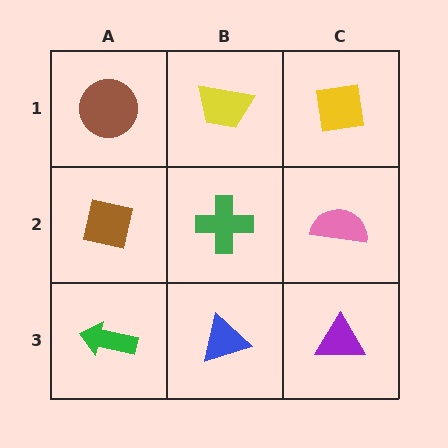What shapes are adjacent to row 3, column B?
A green cross (row 2, column B), a green arrow (row 3, column A), a purple triangle (row 3, column C).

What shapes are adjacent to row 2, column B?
A yellow trapezoid (row 1, column B), a blue triangle (row 3, column B), a brown square (row 2, column A), a pink semicircle (row 2, column C).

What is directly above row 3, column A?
A brown square.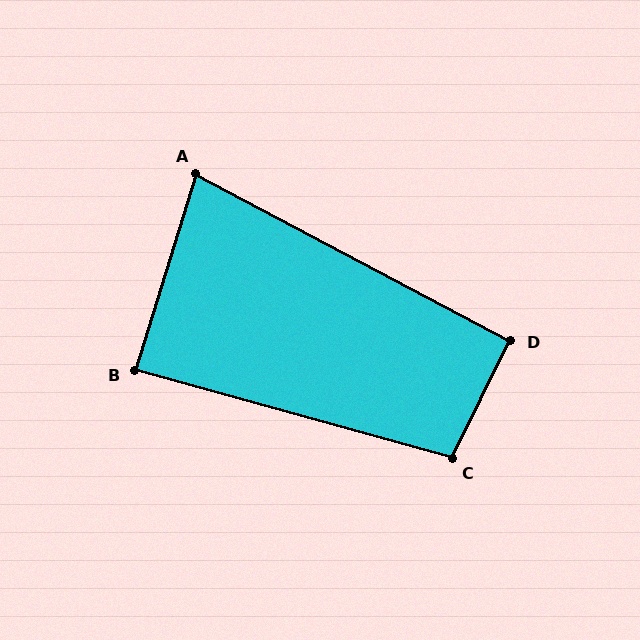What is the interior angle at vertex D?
Approximately 92 degrees (approximately right).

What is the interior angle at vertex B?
Approximately 88 degrees (approximately right).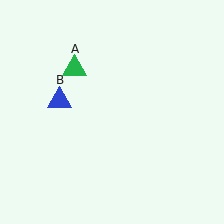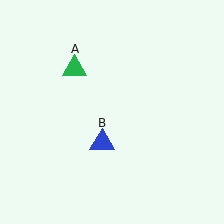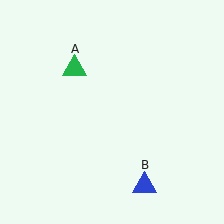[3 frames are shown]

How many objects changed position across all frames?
1 object changed position: blue triangle (object B).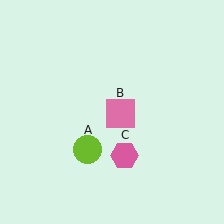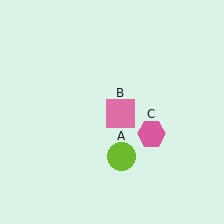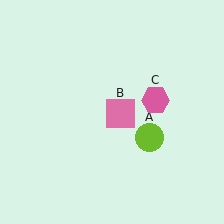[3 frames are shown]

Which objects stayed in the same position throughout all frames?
Pink square (object B) remained stationary.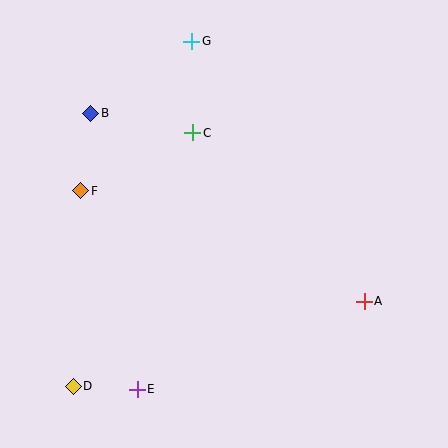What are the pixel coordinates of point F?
Point F is at (81, 191).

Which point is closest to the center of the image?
Point C at (193, 133) is closest to the center.